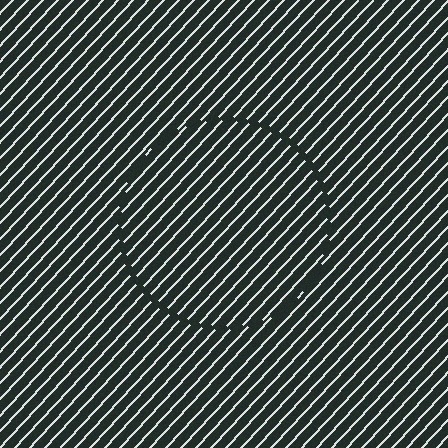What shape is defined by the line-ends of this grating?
An illusory circle. The interior of the shape contains the same grating, shifted by half a period — the contour is defined by the phase discontinuity where line-ends from the inner and outer gratings abut.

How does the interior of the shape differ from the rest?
The interior of the shape contains the same grating, shifted by half a period — the contour is defined by the phase discontinuity where line-ends from the inner and outer gratings abut.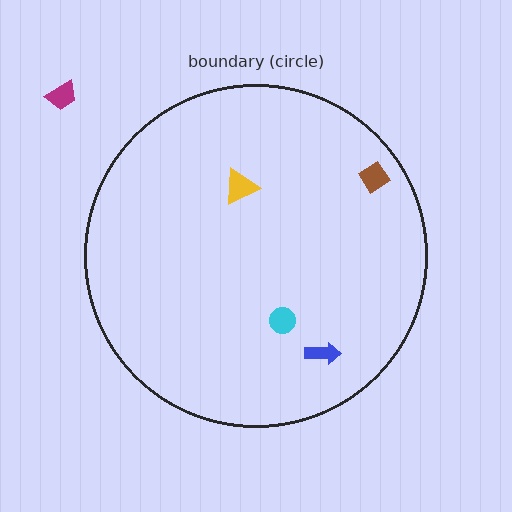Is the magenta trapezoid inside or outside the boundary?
Outside.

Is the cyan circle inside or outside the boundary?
Inside.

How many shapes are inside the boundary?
4 inside, 1 outside.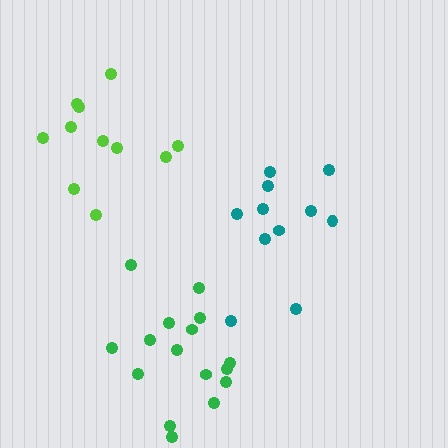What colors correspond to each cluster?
The clusters are colored: green, lime, teal.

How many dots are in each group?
Group 1: 16 dots, Group 2: 11 dots, Group 3: 11 dots (38 total).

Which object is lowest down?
The green cluster is bottommost.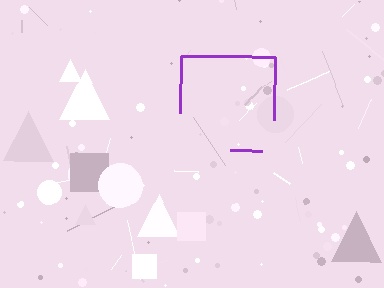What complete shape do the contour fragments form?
The contour fragments form a square.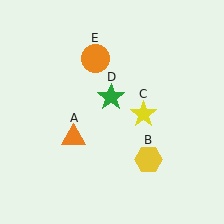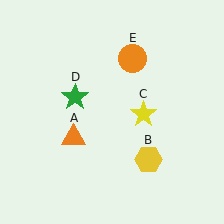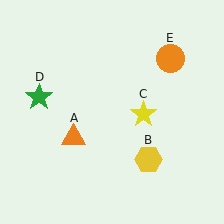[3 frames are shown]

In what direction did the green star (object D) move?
The green star (object D) moved left.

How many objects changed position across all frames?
2 objects changed position: green star (object D), orange circle (object E).